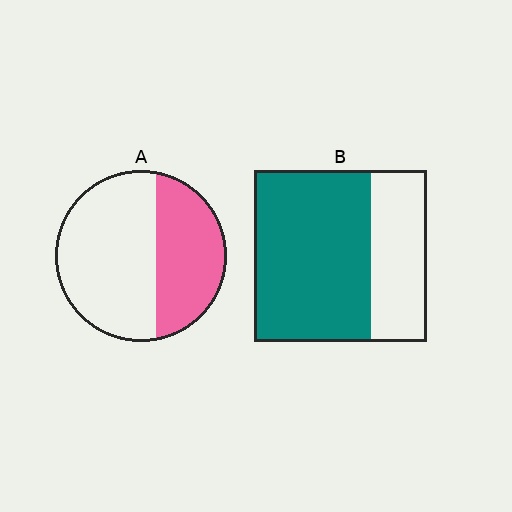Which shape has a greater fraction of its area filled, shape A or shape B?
Shape B.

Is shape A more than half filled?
No.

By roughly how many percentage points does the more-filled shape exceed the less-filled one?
By roughly 30 percentage points (B over A).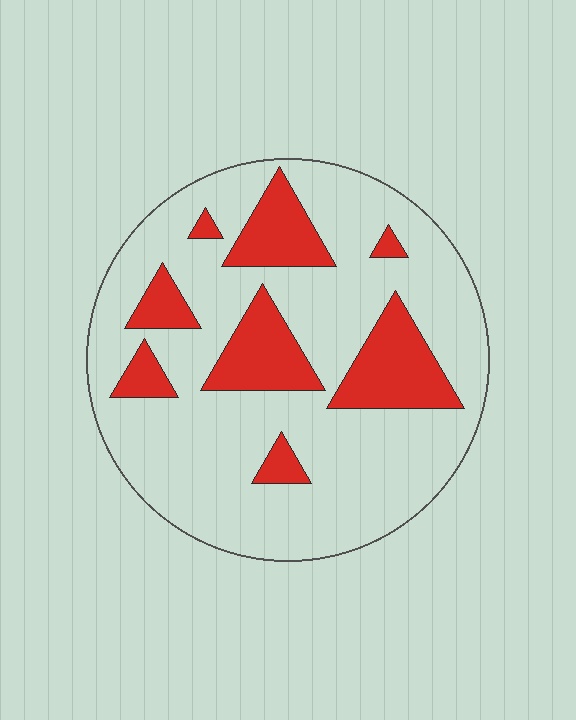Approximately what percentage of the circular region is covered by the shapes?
Approximately 20%.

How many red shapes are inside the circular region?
8.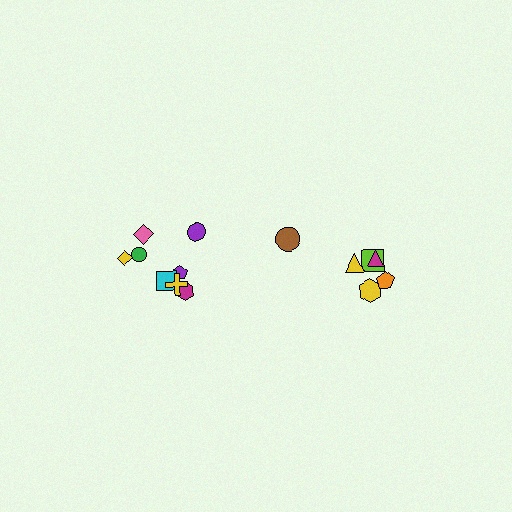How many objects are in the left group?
There are 8 objects.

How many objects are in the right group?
There are 6 objects.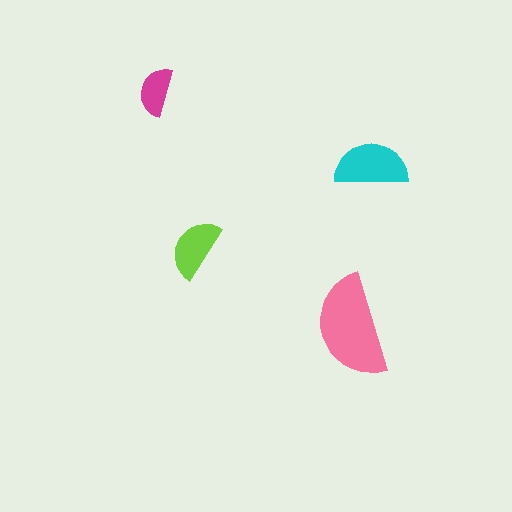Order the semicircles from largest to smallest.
the pink one, the cyan one, the lime one, the magenta one.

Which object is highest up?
The magenta semicircle is topmost.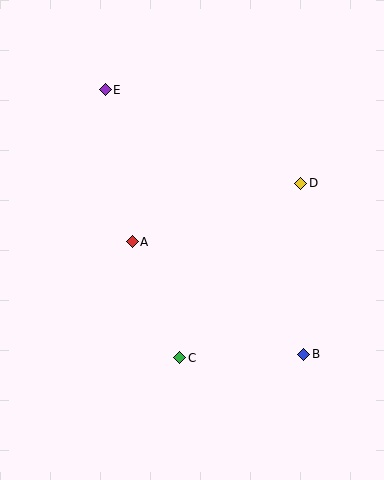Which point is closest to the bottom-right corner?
Point B is closest to the bottom-right corner.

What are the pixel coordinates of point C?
Point C is at (180, 358).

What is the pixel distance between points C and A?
The distance between C and A is 126 pixels.